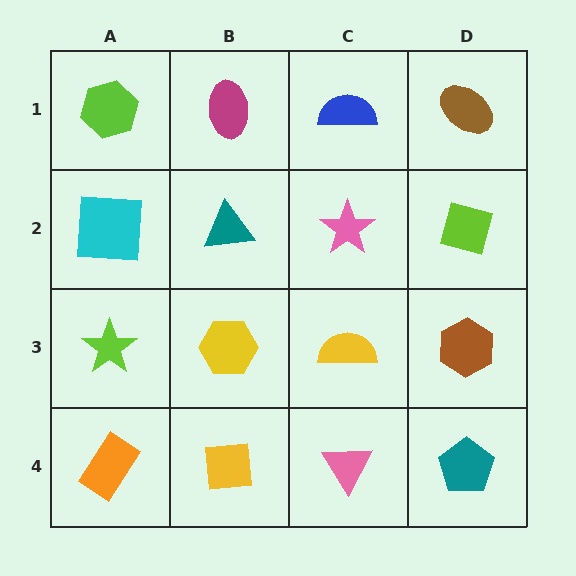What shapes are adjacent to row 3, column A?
A cyan square (row 2, column A), an orange rectangle (row 4, column A), a yellow hexagon (row 3, column B).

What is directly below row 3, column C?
A pink triangle.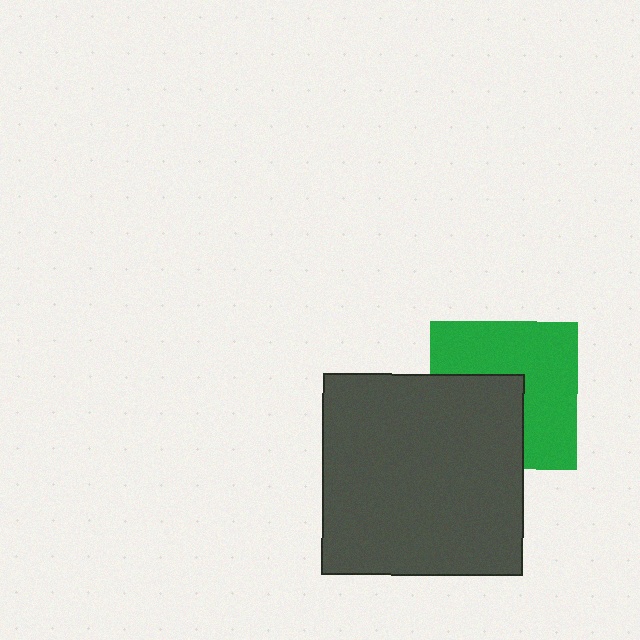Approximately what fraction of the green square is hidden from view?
Roughly 41% of the green square is hidden behind the dark gray square.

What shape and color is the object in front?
The object in front is a dark gray square.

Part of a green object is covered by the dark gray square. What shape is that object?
It is a square.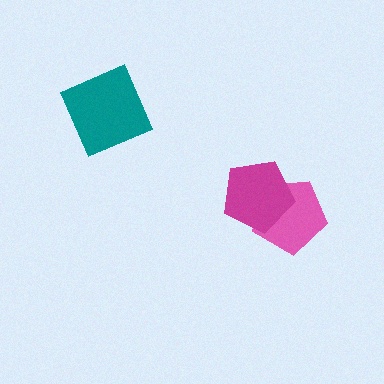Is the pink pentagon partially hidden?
Yes, it is partially covered by another shape.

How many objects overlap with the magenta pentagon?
1 object overlaps with the magenta pentagon.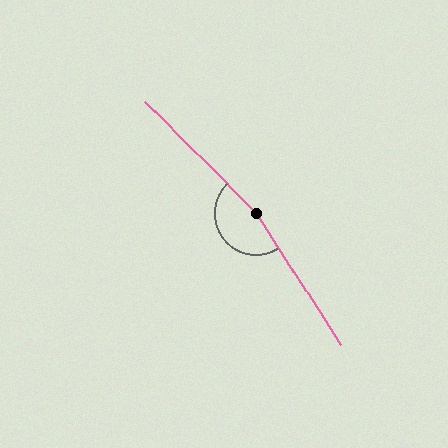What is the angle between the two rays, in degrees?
Approximately 168 degrees.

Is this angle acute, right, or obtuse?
It is obtuse.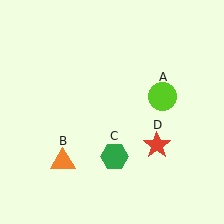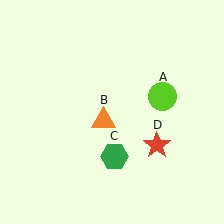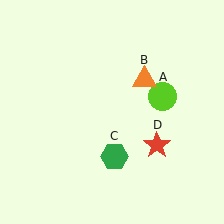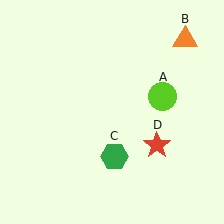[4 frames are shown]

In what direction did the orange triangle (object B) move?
The orange triangle (object B) moved up and to the right.